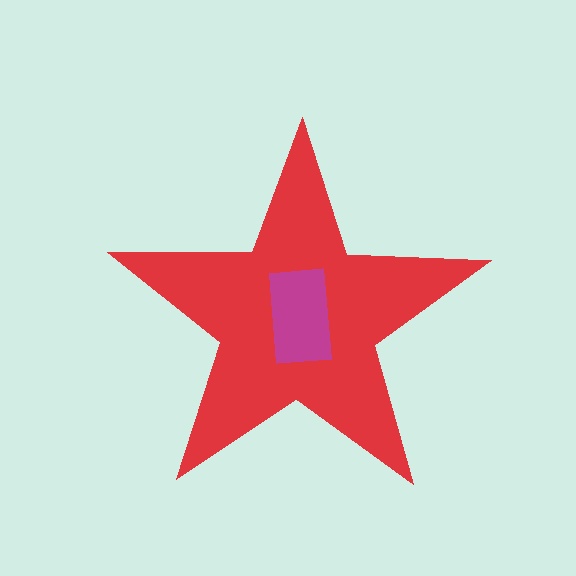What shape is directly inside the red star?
The magenta rectangle.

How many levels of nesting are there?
2.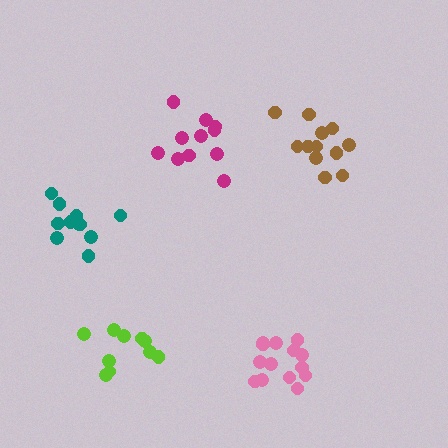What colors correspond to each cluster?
The clusters are colored: pink, magenta, teal, lime, brown.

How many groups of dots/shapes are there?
There are 5 groups.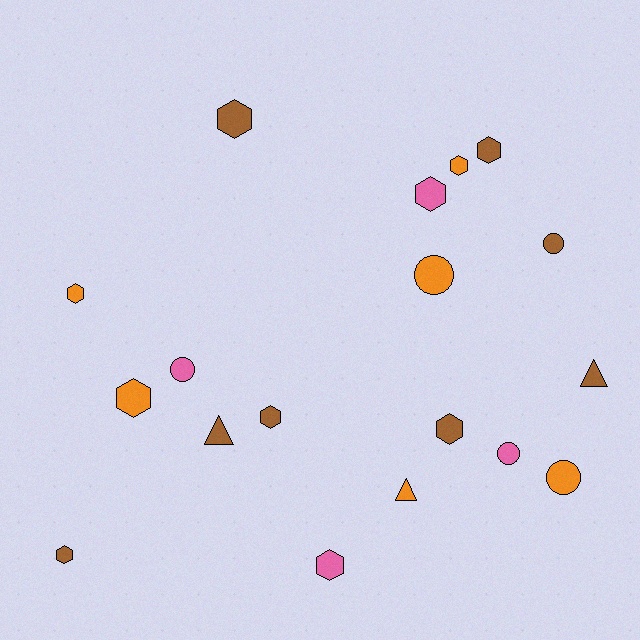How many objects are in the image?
There are 18 objects.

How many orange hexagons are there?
There are 3 orange hexagons.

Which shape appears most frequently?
Hexagon, with 10 objects.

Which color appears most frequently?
Brown, with 8 objects.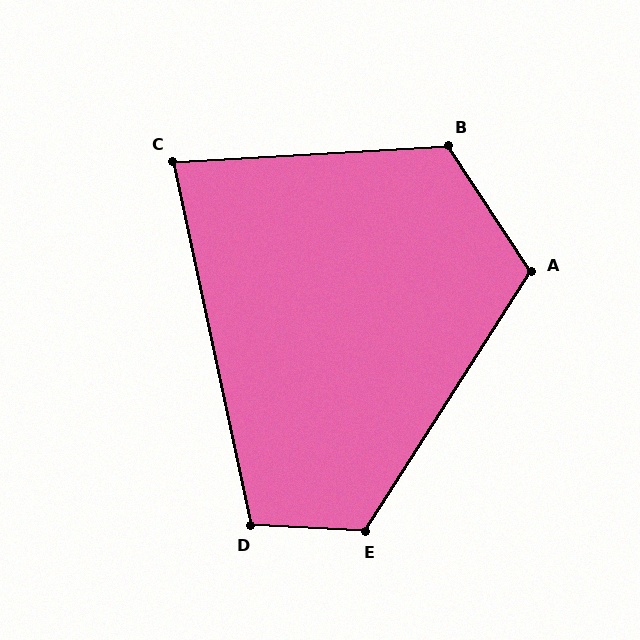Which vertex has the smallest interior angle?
C, at approximately 81 degrees.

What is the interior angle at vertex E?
Approximately 119 degrees (obtuse).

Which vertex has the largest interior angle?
B, at approximately 120 degrees.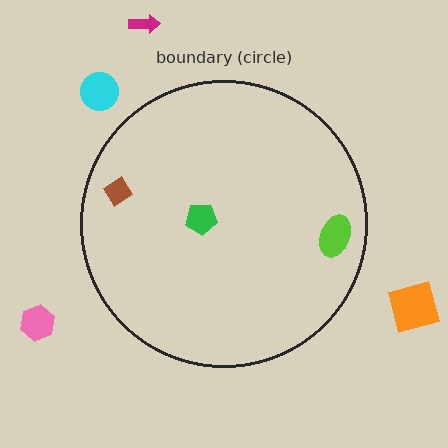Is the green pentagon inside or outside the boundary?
Inside.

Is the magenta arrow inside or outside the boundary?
Outside.